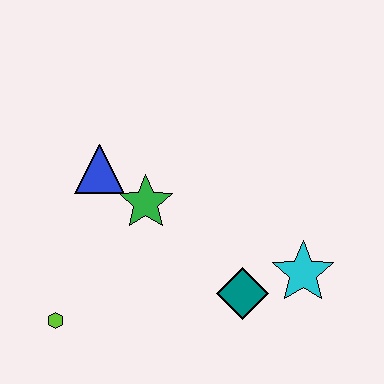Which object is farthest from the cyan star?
The lime hexagon is farthest from the cyan star.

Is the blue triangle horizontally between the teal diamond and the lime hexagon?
Yes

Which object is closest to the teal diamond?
The cyan star is closest to the teal diamond.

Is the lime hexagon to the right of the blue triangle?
No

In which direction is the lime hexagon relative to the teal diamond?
The lime hexagon is to the left of the teal diamond.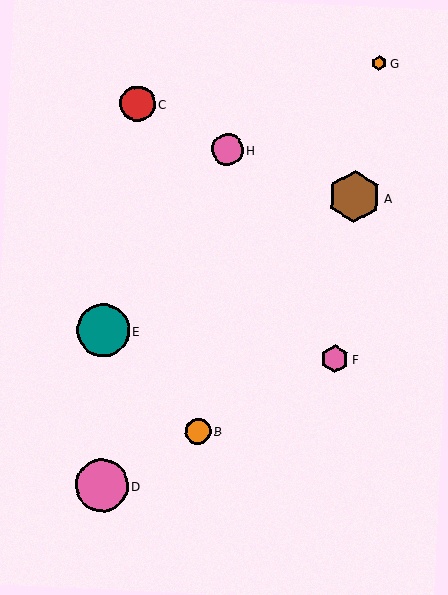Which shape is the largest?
The pink circle (labeled D) is the largest.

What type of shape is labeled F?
Shape F is a pink hexagon.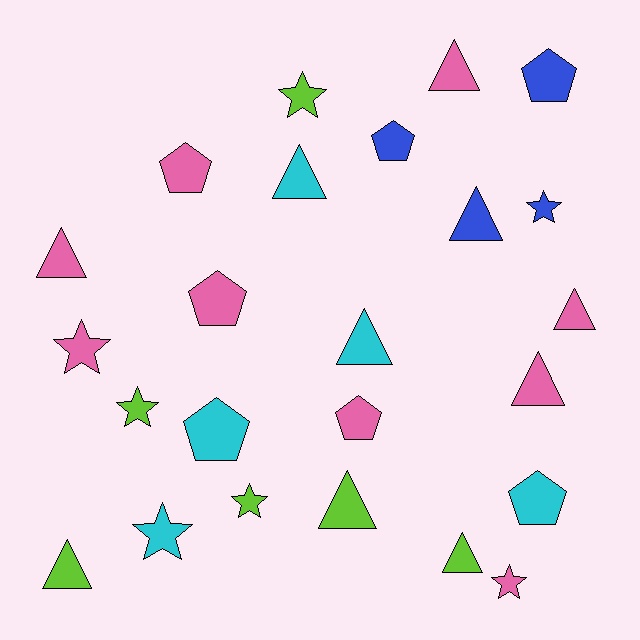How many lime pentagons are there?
There are no lime pentagons.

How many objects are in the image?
There are 24 objects.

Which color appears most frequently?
Pink, with 9 objects.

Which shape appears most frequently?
Triangle, with 10 objects.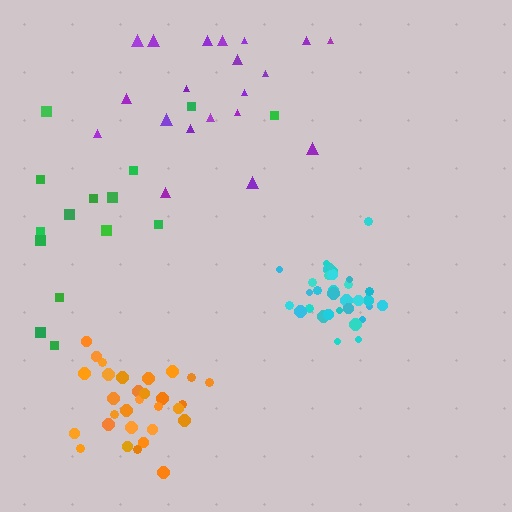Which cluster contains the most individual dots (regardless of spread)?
Cyan (33).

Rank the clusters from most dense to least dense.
cyan, orange, purple, green.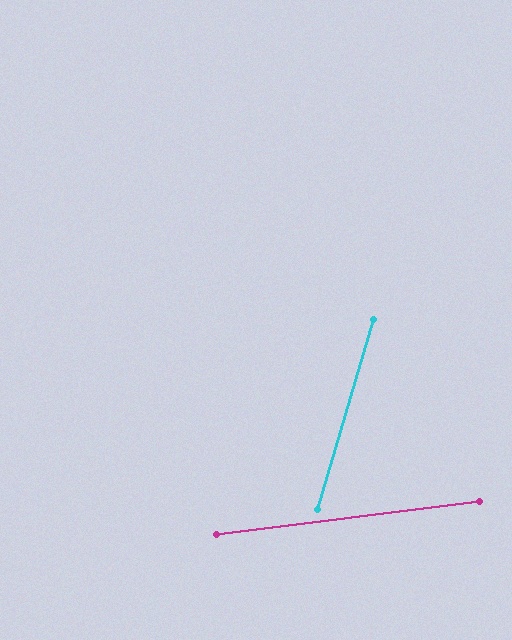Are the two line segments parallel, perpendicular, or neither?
Neither parallel nor perpendicular — they differ by about 67°.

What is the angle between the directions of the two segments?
Approximately 67 degrees.